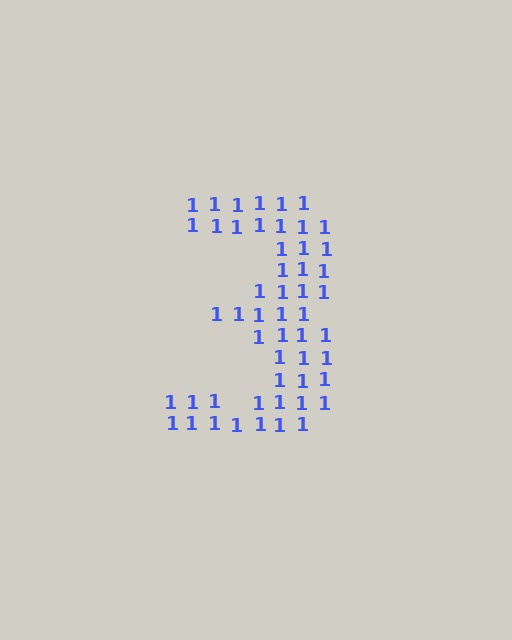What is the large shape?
The large shape is the digit 3.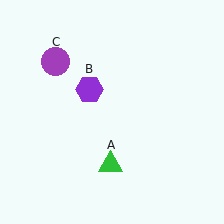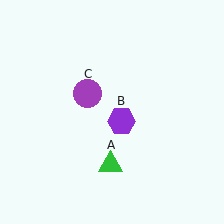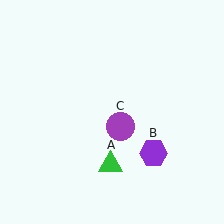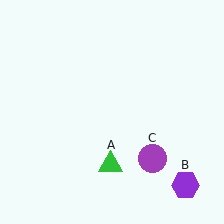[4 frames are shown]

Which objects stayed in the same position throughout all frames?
Green triangle (object A) remained stationary.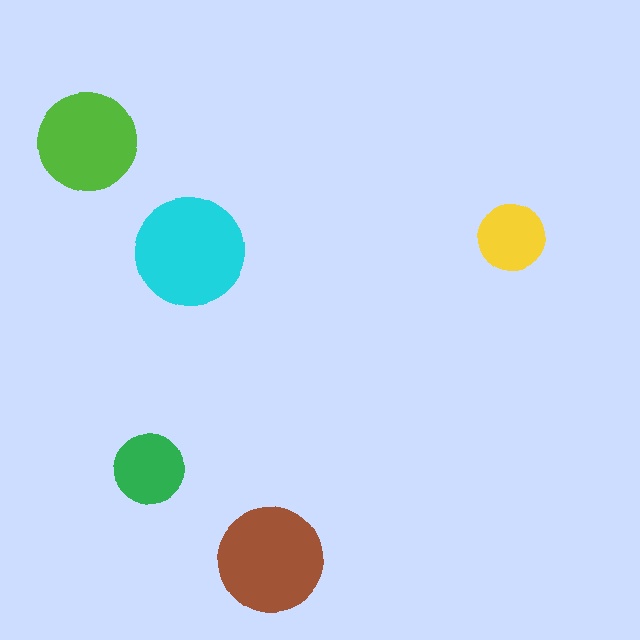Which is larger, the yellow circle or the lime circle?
The lime one.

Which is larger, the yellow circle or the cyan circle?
The cyan one.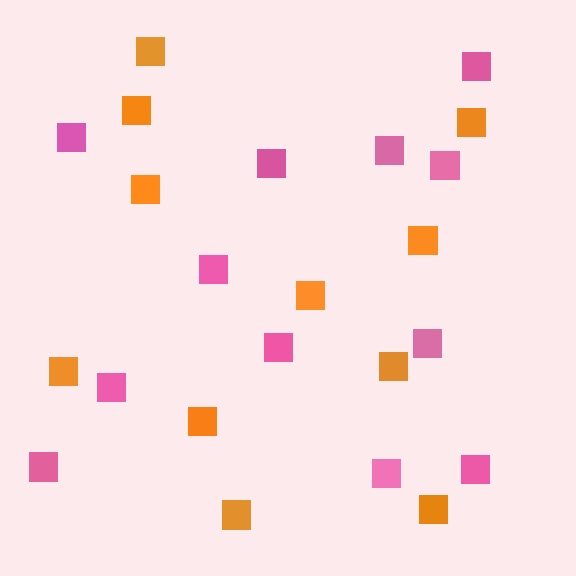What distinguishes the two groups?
There are 2 groups: one group of orange squares (11) and one group of pink squares (12).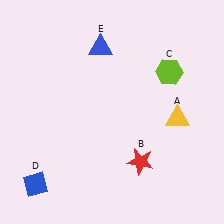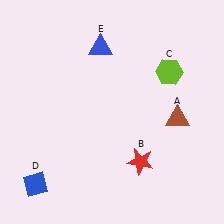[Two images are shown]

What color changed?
The triangle (A) changed from yellow in Image 1 to brown in Image 2.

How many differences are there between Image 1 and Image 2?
There is 1 difference between the two images.